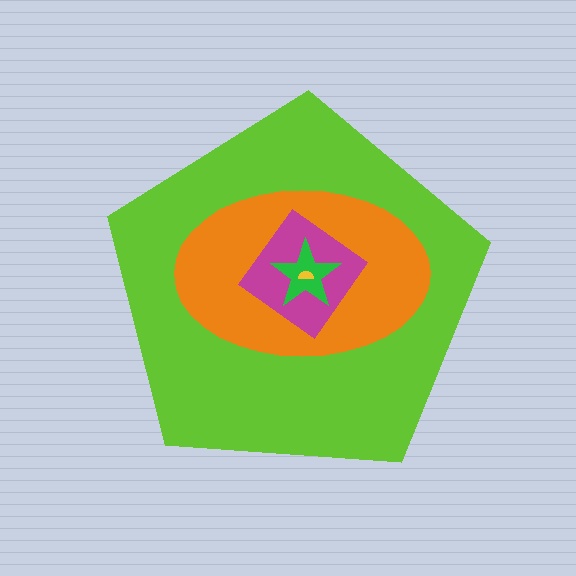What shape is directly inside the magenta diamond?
The green star.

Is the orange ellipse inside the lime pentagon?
Yes.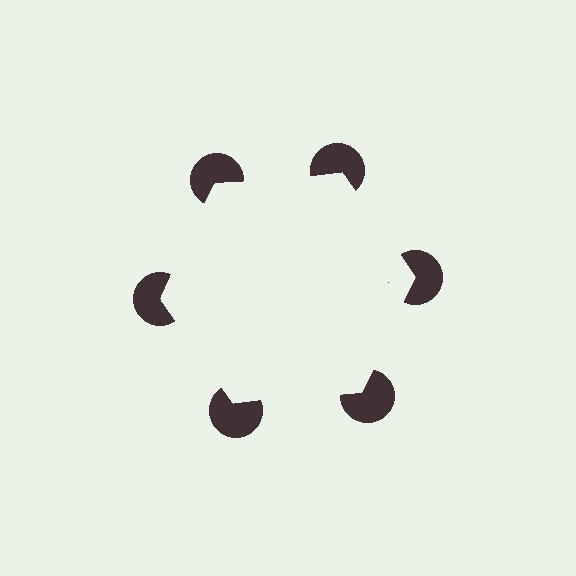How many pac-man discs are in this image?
There are 6 — one at each vertex of the illusory hexagon.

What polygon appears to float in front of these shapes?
An illusory hexagon — its edges are inferred from the aligned wedge cuts in the pac-man discs, not physically drawn.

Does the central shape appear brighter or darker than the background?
It typically appears slightly brighter than the background, even though no actual brightness change is drawn.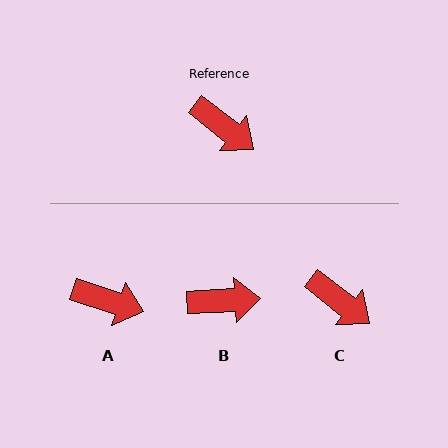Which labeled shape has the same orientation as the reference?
C.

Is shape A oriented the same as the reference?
No, it is off by about 20 degrees.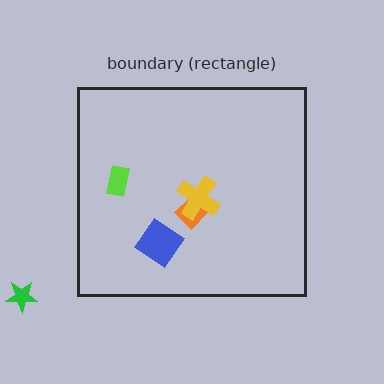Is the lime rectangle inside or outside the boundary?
Inside.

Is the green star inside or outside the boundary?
Outside.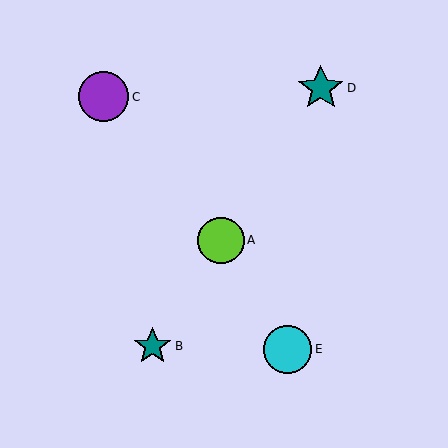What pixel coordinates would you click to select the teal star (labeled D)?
Click at (321, 88) to select the teal star D.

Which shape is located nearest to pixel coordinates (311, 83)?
The teal star (labeled D) at (321, 88) is nearest to that location.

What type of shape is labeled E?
Shape E is a cyan circle.